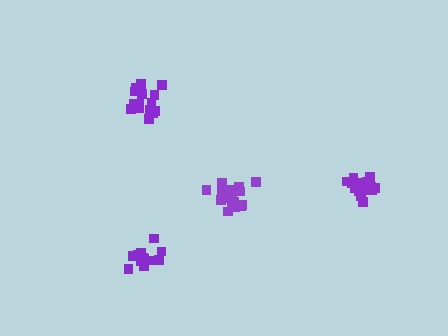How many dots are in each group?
Group 1: 15 dots, Group 2: 18 dots, Group 3: 20 dots, Group 4: 16 dots (69 total).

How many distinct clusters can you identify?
There are 4 distinct clusters.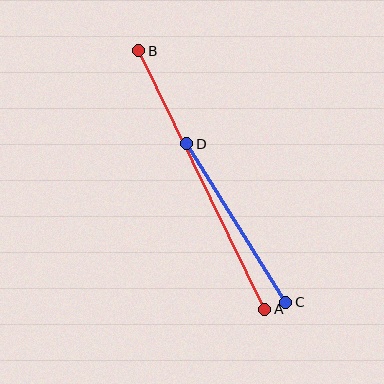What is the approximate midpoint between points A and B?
The midpoint is at approximately (202, 180) pixels.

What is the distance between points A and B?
The distance is approximately 287 pixels.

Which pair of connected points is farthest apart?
Points A and B are farthest apart.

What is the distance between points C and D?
The distance is approximately 187 pixels.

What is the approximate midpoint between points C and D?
The midpoint is at approximately (236, 223) pixels.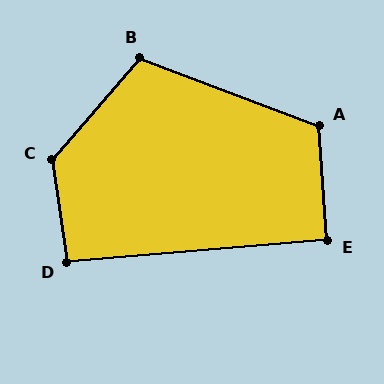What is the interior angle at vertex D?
Approximately 93 degrees (approximately right).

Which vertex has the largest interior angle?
C, at approximately 131 degrees.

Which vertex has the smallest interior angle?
E, at approximately 91 degrees.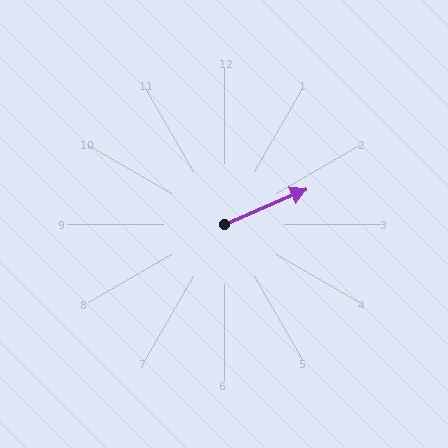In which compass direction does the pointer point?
Northeast.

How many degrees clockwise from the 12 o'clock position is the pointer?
Approximately 67 degrees.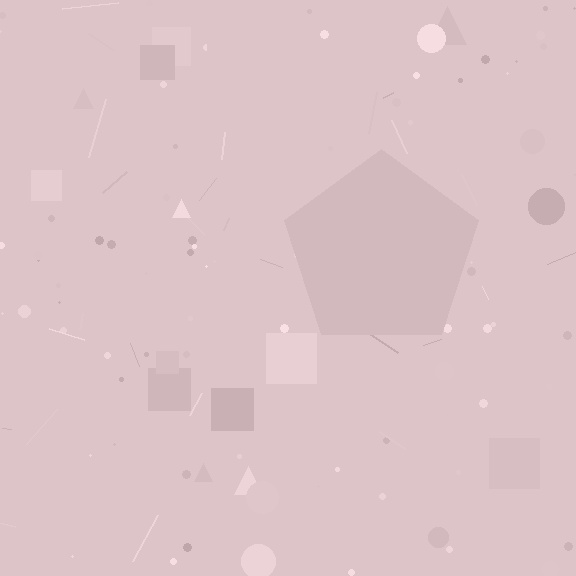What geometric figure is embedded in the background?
A pentagon is embedded in the background.